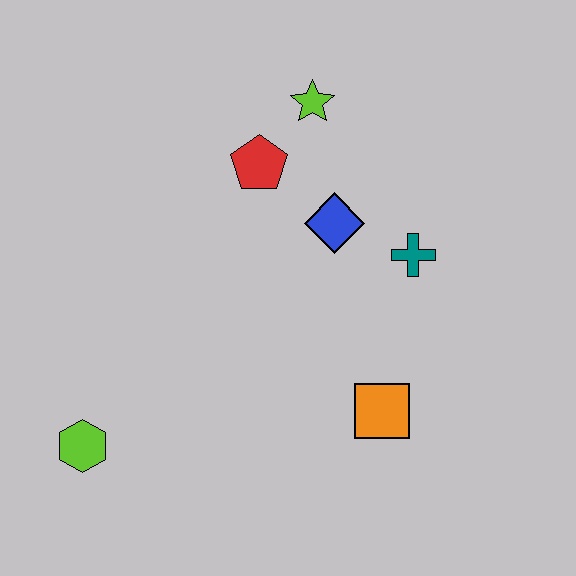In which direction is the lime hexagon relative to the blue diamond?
The lime hexagon is to the left of the blue diamond.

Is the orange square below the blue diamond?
Yes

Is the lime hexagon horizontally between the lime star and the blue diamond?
No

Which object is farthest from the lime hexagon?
The lime star is farthest from the lime hexagon.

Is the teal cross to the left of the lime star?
No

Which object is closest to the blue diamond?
The teal cross is closest to the blue diamond.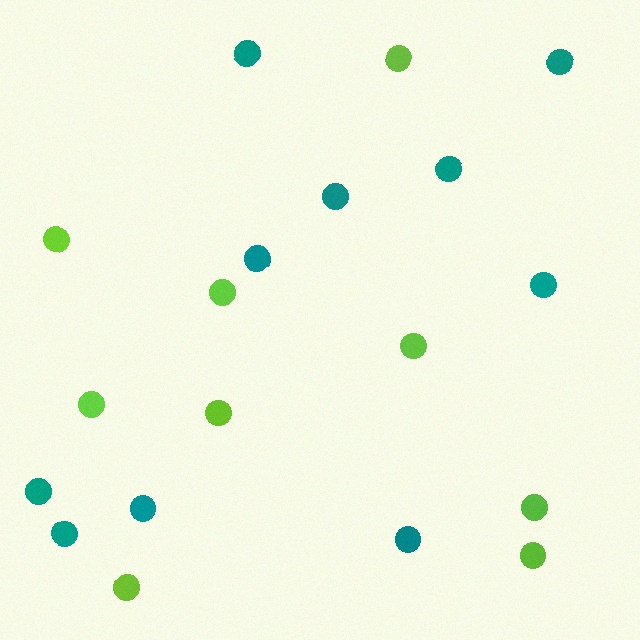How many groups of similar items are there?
There are 2 groups: one group of teal circles (10) and one group of lime circles (9).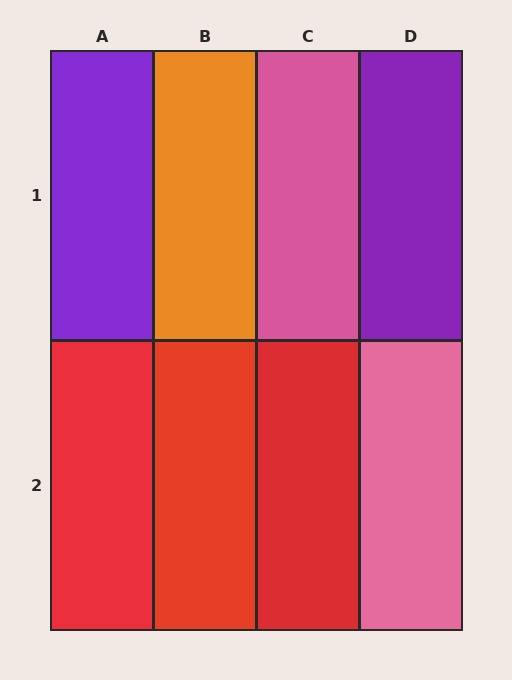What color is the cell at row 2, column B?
Red.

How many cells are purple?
2 cells are purple.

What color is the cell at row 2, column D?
Pink.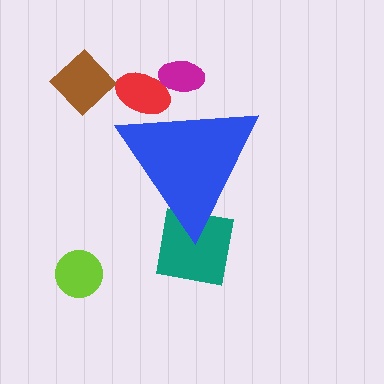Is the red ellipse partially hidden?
Yes, the red ellipse is partially hidden behind the blue triangle.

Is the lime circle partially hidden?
No, the lime circle is fully visible.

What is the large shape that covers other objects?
A blue triangle.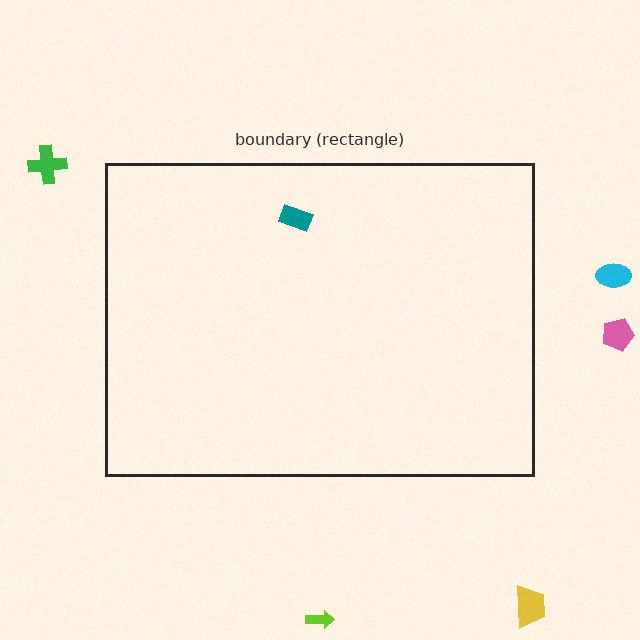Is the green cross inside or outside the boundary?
Outside.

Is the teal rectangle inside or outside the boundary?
Inside.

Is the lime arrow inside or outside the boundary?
Outside.